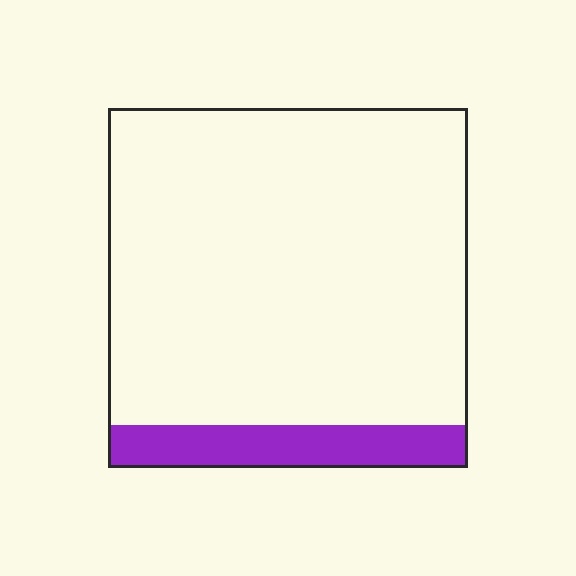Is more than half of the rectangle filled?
No.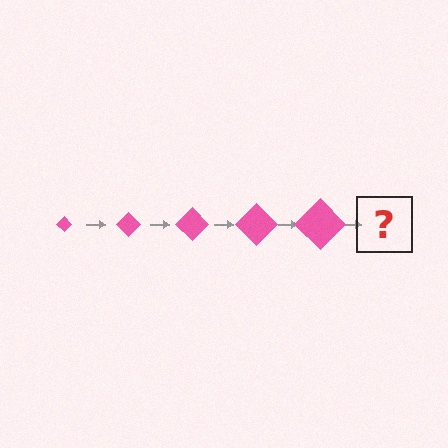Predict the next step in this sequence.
The next step is a pink diamond, larger than the previous one.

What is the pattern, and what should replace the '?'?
The pattern is that the diamond gets progressively larger each step. The '?' should be a pink diamond, larger than the previous one.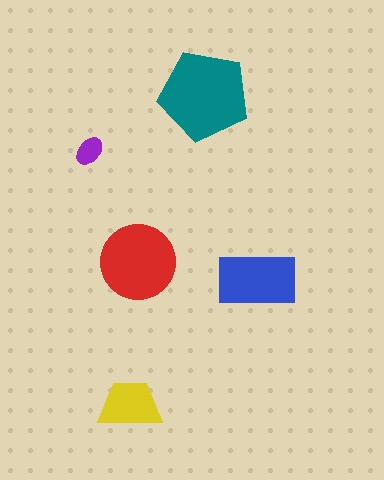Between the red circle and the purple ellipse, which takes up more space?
The red circle.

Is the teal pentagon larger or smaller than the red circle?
Larger.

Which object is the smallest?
The purple ellipse.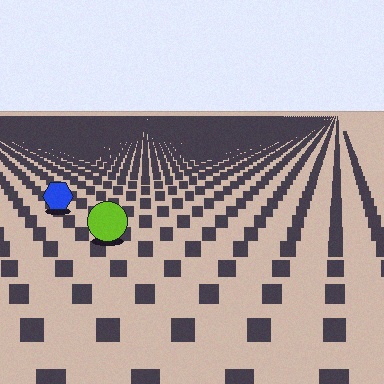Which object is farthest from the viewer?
The blue hexagon is farthest from the viewer. It appears smaller and the ground texture around it is denser.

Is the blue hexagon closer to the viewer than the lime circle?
No. The lime circle is closer — you can tell from the texture gradient: the ground texture is coarser near it.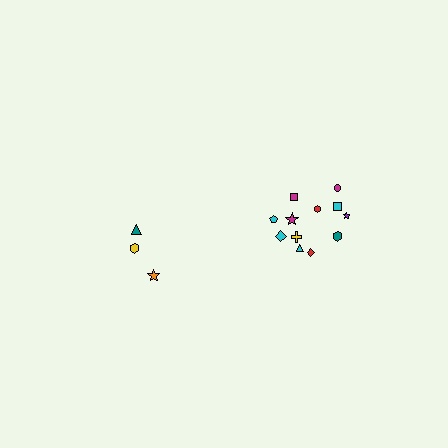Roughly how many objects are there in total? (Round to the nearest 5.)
Roughly 15 objects in total.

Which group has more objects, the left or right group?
The right group.